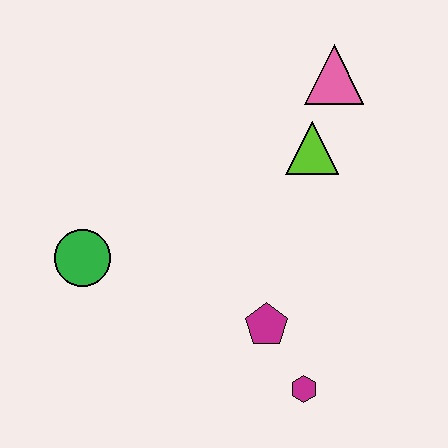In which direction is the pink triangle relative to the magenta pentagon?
The pink triangle is above the magenta pentagon.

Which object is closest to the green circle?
The magenta pentagon is closest to the green circle.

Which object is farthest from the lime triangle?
The green circle is farthest from the lime triangle.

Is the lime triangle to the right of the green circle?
Yes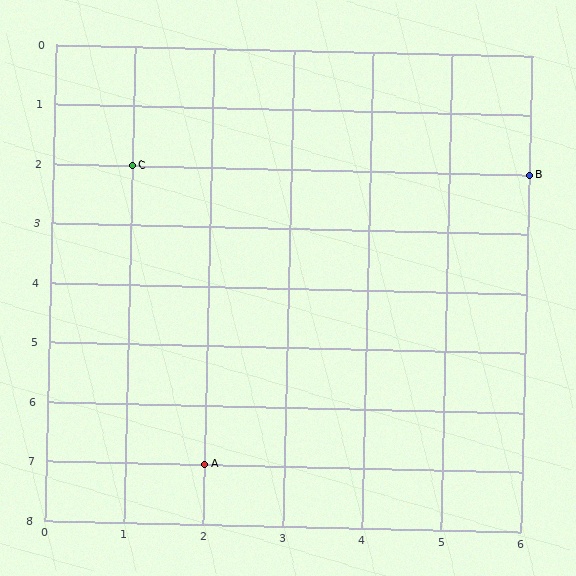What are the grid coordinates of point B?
Point B is at grid coordinates (6, 2).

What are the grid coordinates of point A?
Point A is at grid coordinates (2, 7).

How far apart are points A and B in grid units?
Points A and B are 4 columns and 5 rows apart (about 6.4 grid units diagonally).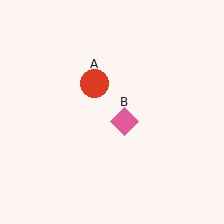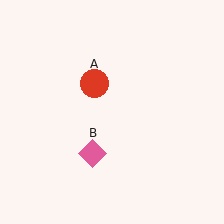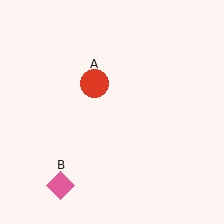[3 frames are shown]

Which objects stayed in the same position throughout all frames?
Red circle (object A) remained stationary.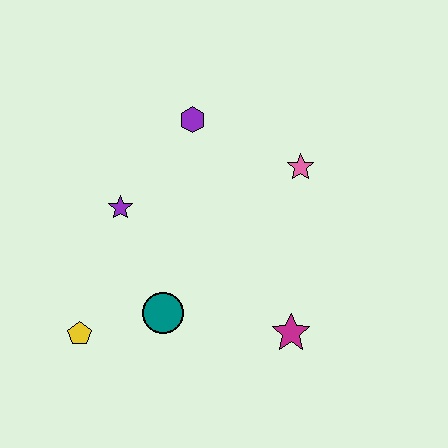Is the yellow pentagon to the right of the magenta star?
No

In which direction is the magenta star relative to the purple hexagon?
The magenta star is below the purple hexagon.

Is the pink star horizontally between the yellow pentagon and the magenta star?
No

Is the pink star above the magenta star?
Yes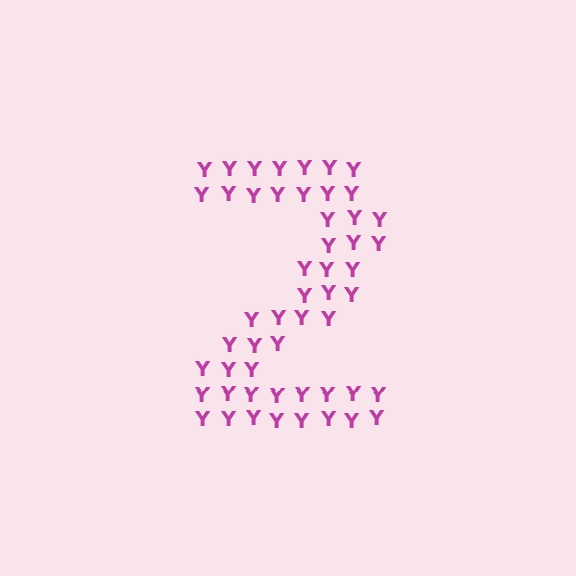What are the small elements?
The small elements are letter Y's.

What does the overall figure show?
The overall figure shows the digit 2.